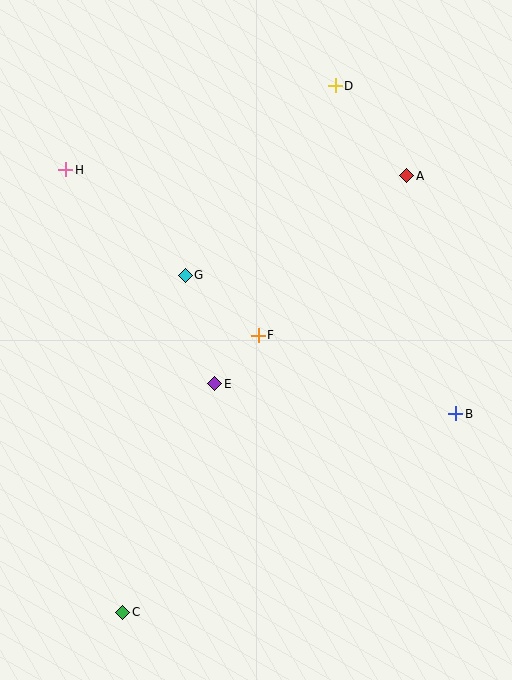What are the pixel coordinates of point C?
Point C is at (123, 612).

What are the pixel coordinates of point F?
Point F is at (258, 335).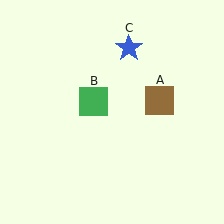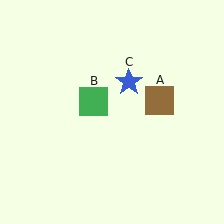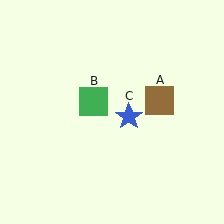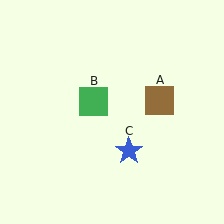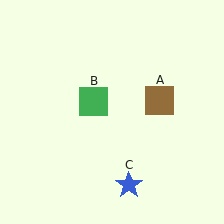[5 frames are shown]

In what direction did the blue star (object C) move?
The blue star (object C) moved down.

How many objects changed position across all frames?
1 object changed position: blue star (object C).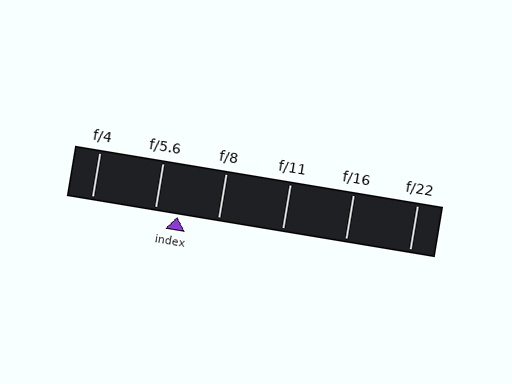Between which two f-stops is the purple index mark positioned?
The index mark is between f/5.6 and f/8.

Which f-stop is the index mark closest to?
The index mark is closest to f/5.6.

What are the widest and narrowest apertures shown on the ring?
The widest aperture shown is f/4 and the narrowest is f/22.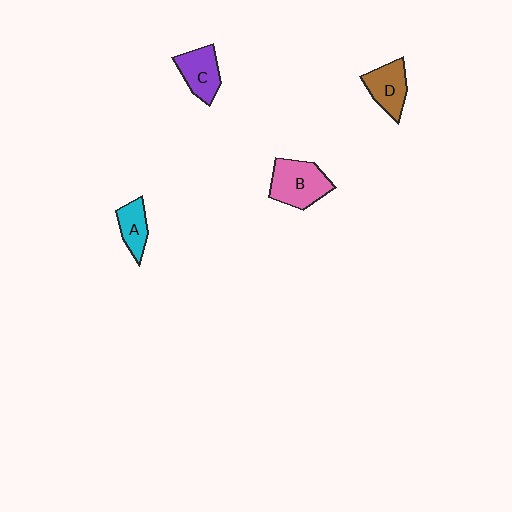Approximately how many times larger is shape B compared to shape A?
Approximately 1.7 times.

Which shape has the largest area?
Shape B (pink).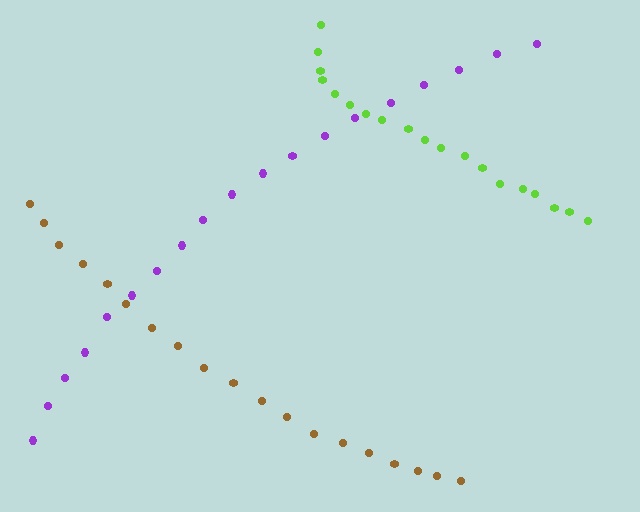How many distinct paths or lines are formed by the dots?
There are 3 distinct paths.